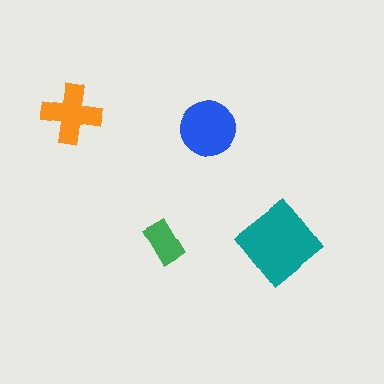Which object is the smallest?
The green rectangle.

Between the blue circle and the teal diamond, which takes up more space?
The teal diamond.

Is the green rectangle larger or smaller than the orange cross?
Smaller.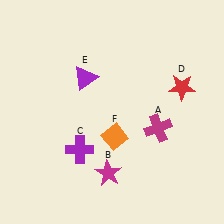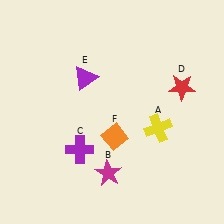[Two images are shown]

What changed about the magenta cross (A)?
In Image 1, A is magenta. In Image 2, it changed to yellow.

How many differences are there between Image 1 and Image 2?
There is 1 difference between the two images.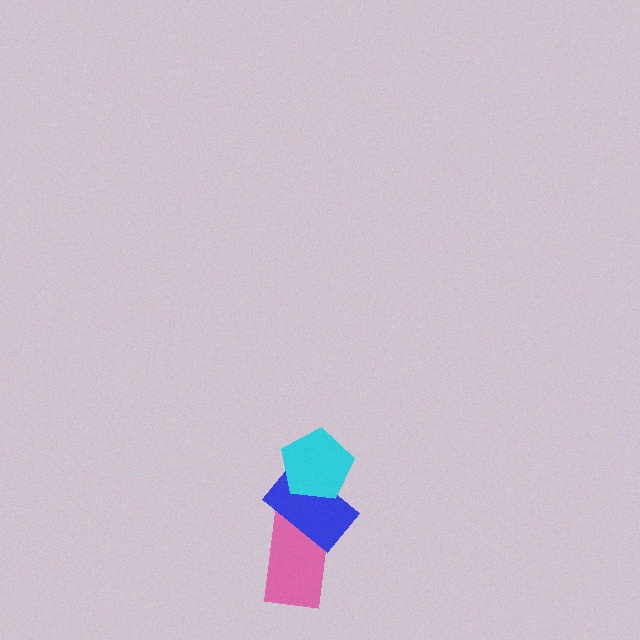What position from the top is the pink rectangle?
The pink rectangle is 3rd from the top.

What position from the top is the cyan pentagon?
The cyan pentagon is 1st from the top.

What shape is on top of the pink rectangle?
The blue rectangle is on top of the pink rectangle.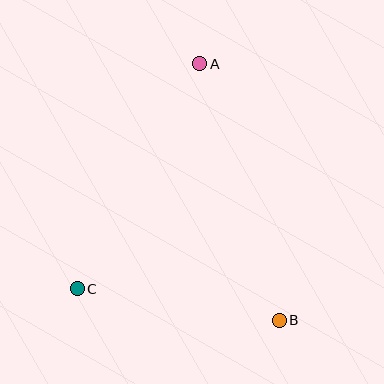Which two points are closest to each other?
Points B and C are closest to each other.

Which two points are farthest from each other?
Points A and B are farthest from each other.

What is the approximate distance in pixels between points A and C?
The distance between A and C is approximately 256 pixels.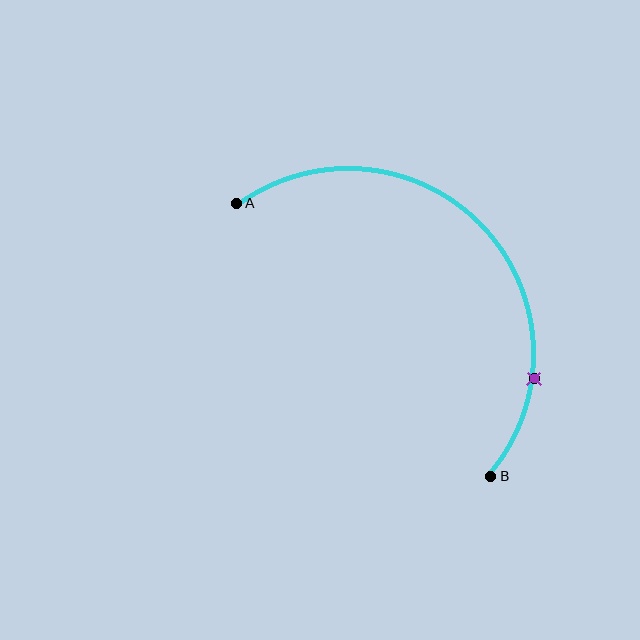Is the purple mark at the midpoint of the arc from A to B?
No. The purple mark lies on the arc but is closer to endpoint B. The arc midpoint would be at the point on the curve equidistant along the arc from both A and B.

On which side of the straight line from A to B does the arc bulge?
The arc bulges above and to the right of the straight line connecting A and B.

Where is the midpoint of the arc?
The arc midpoint is the point on the curve farthest from the straight line joining A and B. It sits above and to the right of that line.